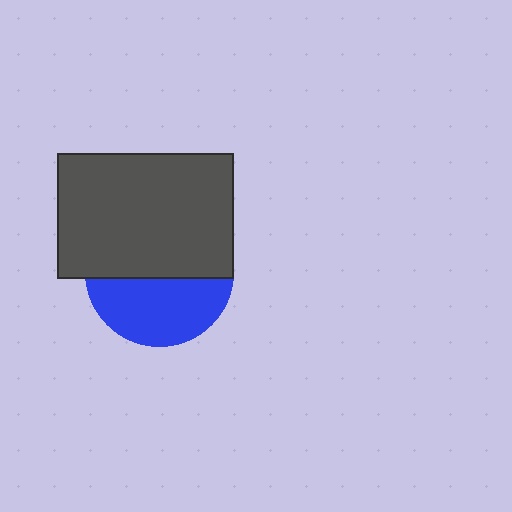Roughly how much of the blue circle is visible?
A small part of it is visible (roughly 44%).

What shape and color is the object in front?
The object in front is a dark gray rectangle.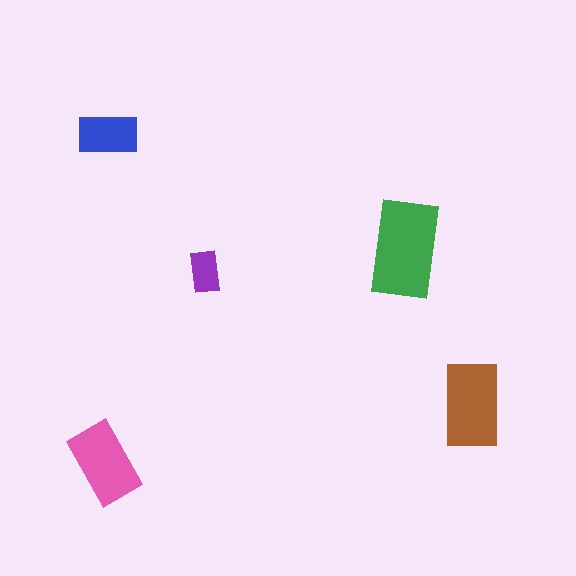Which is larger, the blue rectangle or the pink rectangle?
The pink one.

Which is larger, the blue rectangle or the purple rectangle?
The blue one.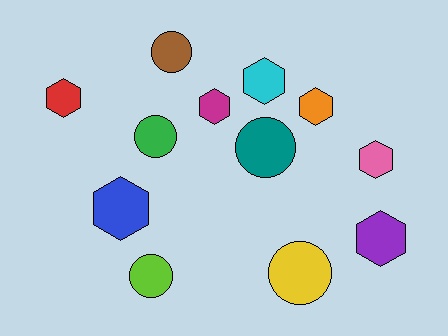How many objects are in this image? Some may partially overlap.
There are 12 objects.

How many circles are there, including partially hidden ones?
There are 5 circles.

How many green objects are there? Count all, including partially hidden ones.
There is 1 green object.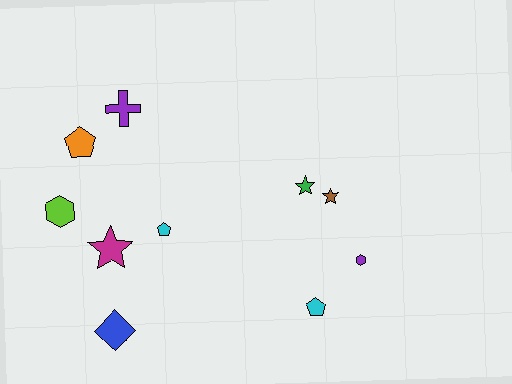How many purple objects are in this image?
There are 2 purple objects.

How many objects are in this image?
There are 10 objects.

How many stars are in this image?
There are 3 stars.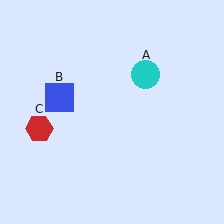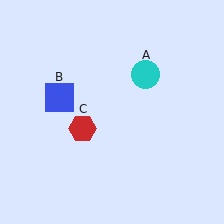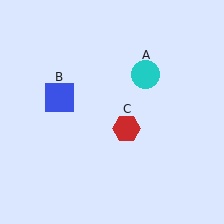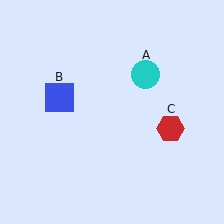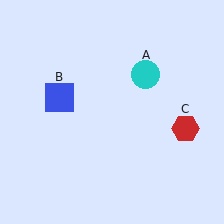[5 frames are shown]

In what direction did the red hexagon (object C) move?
The red hexagon (object C) moved right.